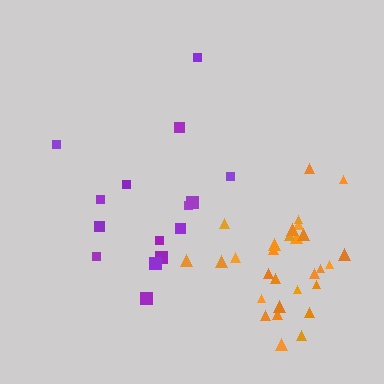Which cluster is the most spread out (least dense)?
Purple.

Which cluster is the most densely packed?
Orange.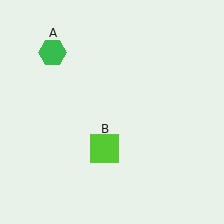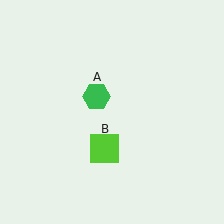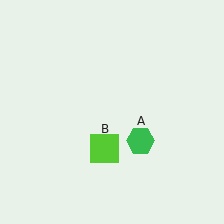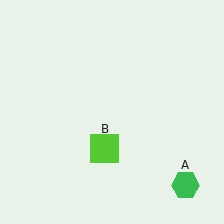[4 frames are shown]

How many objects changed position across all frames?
1 object changed position: green hexagon (object A).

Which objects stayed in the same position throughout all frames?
Lime square (object B) remained stationary.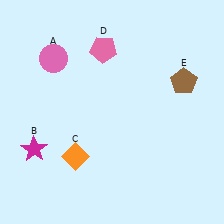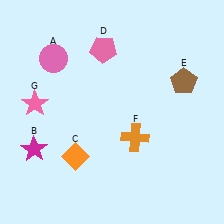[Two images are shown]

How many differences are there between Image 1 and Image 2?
There are 2 differences between the two images.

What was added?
An orange cross (F), a pink star (G) were added in Image 2.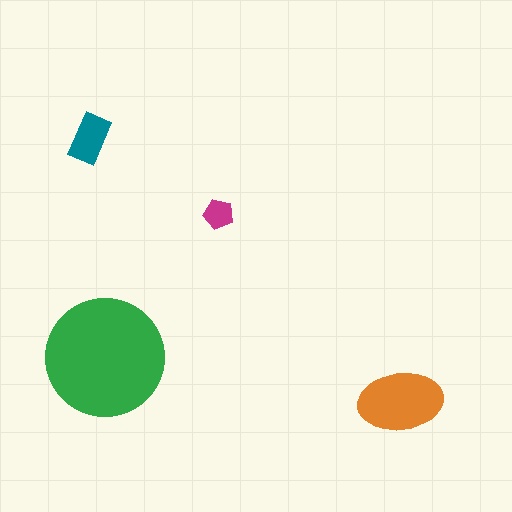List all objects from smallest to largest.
The magenta pentagon, the teal rectangle, the orange ellipse, the green circle.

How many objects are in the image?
There are 4 objects in the image.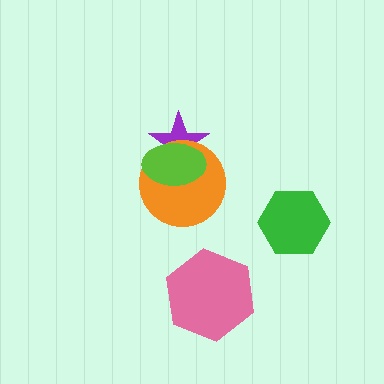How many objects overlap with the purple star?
2 objects overlap with the purple star.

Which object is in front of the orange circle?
The lime ellipse is in front of the orange circle.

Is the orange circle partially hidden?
Yes, it is partially covered by another shape.